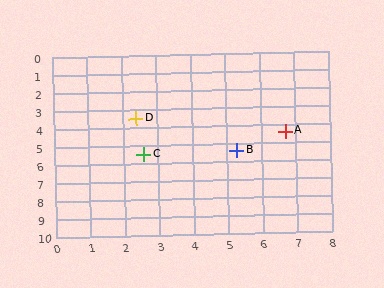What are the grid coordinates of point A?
Point A is at approximately (6.7, 4.4).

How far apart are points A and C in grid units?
Points A and C are about 4.2 grid units apart.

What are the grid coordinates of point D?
Point D is at approximately (2.4, 3.5).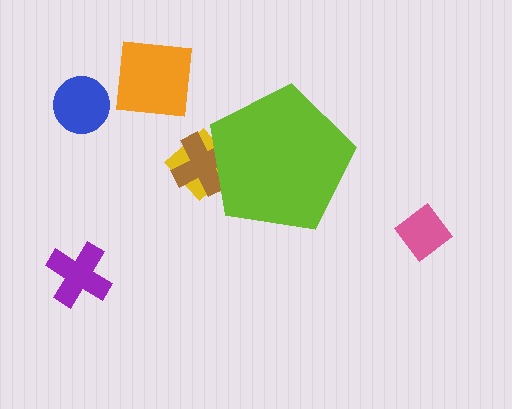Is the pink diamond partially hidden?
No, the pink diamond is fully visible.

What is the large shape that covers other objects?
A lime pentagon.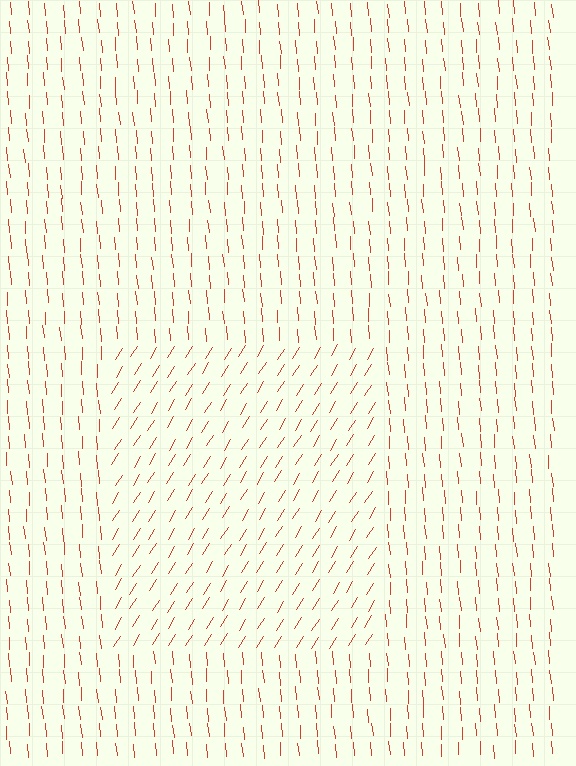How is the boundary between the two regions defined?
The boundary is defined purely by a change in line orientation (approximately 37 degrees difference). All lines are the same color and thickness.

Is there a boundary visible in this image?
Yes, there is a texture boundary formed by a change in line orientation.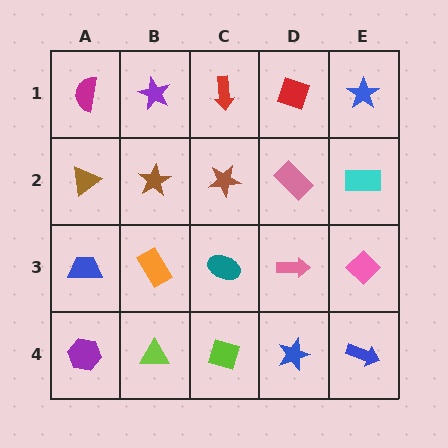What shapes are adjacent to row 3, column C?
A brown star (row 2, column C), a lime diamond (row 4, column C), an orange rectangle (row 3, column B), a pink arrow (row 3, column D).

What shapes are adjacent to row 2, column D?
A red diamond (row 1, column D), a pink arrow (row 3, column D), a brown star (row 2, column C), a cyan rectangle (row 2, column E).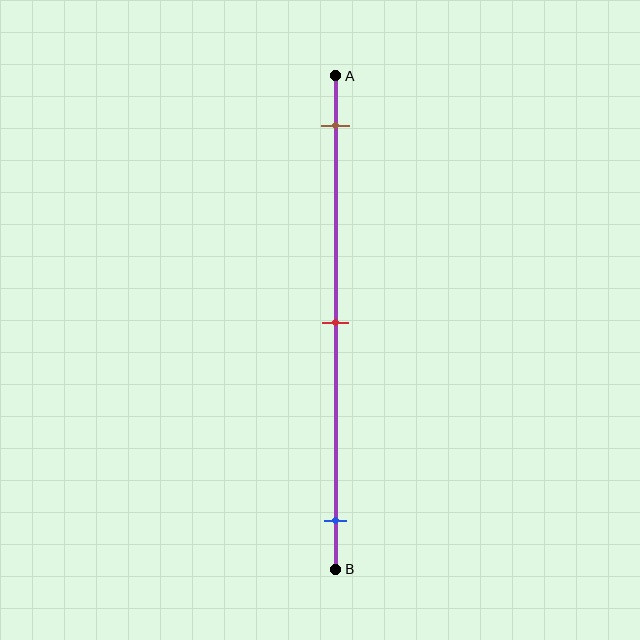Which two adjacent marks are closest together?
The brown and red marks are the closest adjacent pair.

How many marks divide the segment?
There are 3 marks dividing the segment.